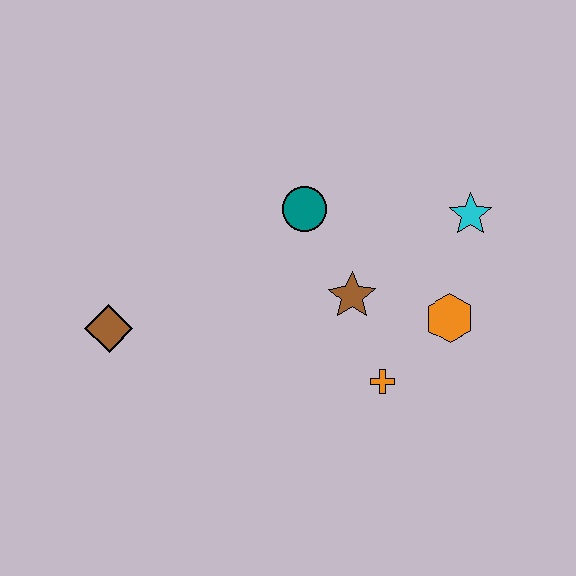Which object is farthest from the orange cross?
The brown diamond is farthest from the orange cross.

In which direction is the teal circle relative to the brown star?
The teal circle is above the brown star.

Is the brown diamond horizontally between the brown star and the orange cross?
No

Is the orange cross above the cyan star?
No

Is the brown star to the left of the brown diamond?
No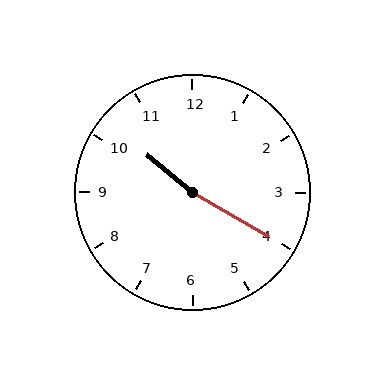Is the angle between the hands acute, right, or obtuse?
It is obtuse.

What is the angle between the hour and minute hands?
Approximately 170 degrees.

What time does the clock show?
10:20.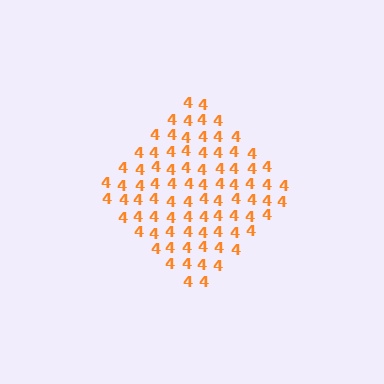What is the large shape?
The large shape is a diamond.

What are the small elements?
The small elements are digit 4's.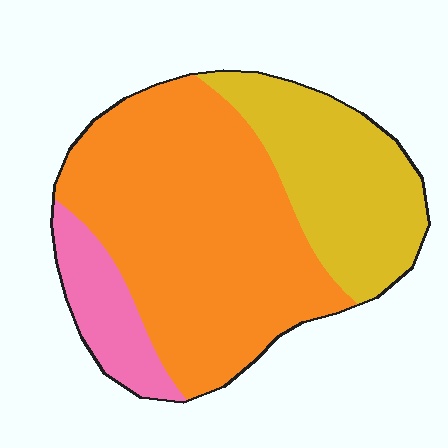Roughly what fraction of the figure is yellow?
Yellow covers about 30% of the figure.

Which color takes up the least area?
Pink, at roughly 10%.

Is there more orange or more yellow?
Orange.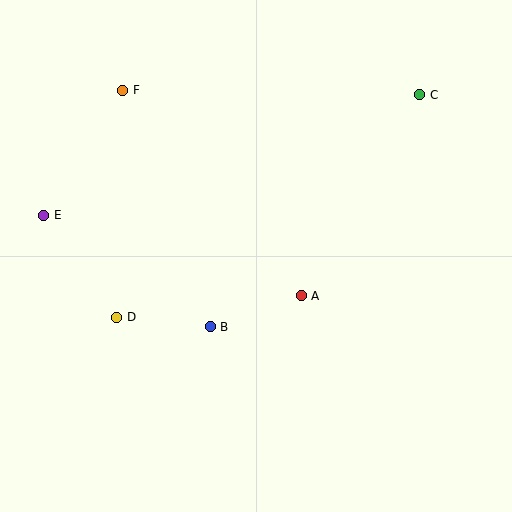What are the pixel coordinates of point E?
Point E is at (44, 215).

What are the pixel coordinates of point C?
Point C is at (420, 95).